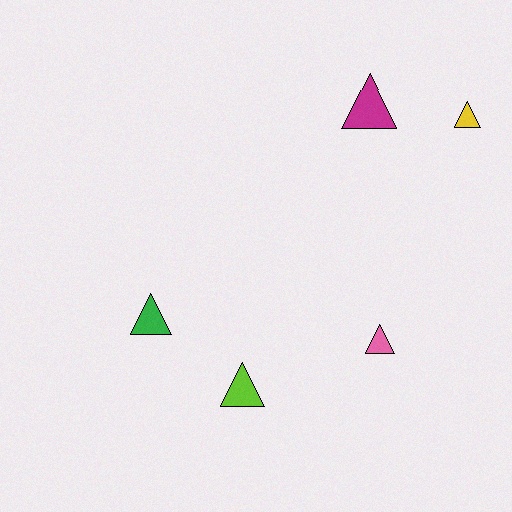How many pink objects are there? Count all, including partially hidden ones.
There is 1 pink object.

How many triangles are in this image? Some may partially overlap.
There are 5 triangles.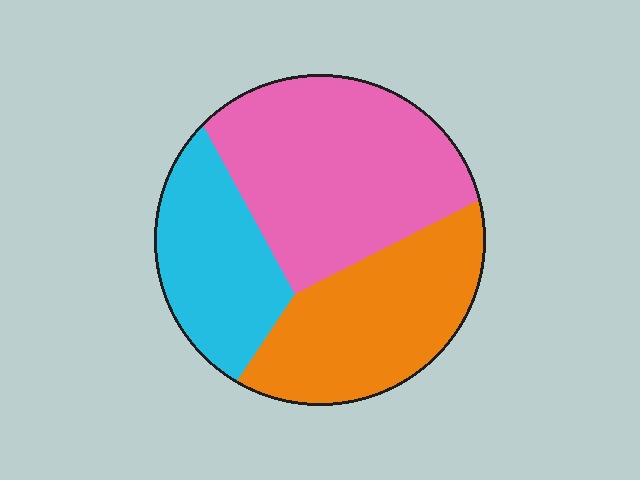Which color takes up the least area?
Cyan, at roughly 25%.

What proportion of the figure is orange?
Orange takes up between a sixth and a third of the figure.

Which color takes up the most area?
Pink, at roughly 45%.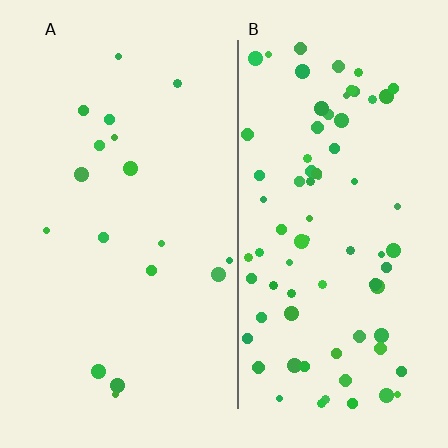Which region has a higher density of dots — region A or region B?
B (the right).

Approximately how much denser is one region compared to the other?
Approximately 4.4× — region B over region A.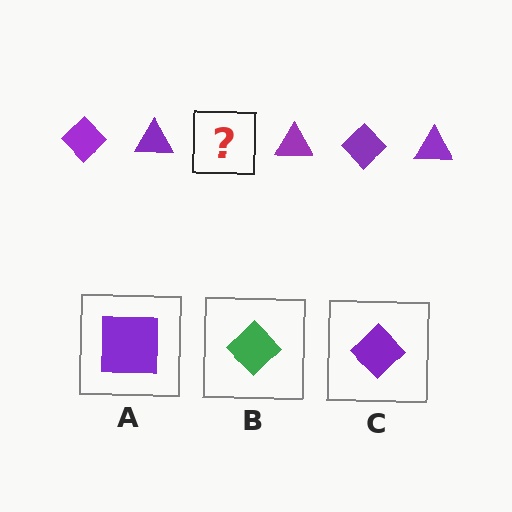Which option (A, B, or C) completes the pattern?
C.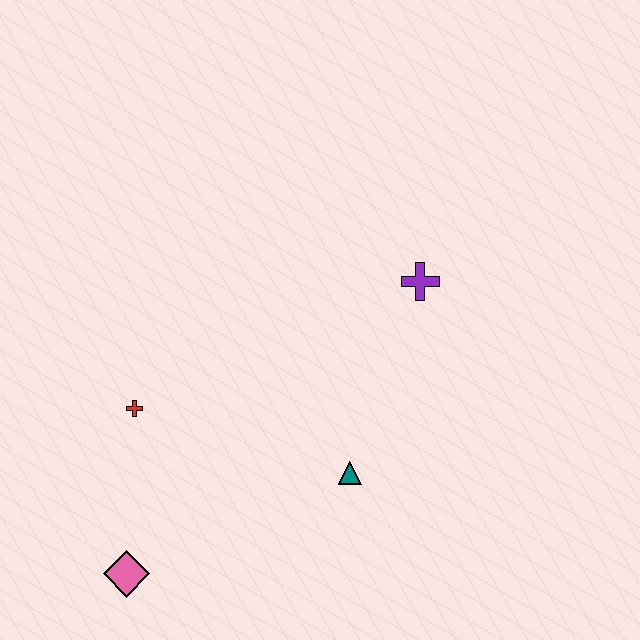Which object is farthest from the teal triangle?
The pink diamond is farthest from the teal triangle.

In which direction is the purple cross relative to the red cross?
The purple cross is to the right of the red cross.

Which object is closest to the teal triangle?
The purple cross is closest to the teal triangle.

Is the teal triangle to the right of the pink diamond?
Yes